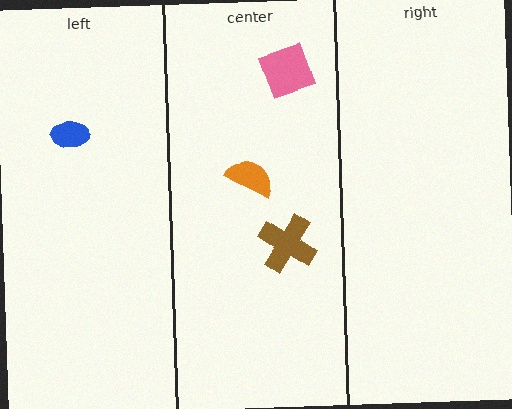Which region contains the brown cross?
The center region.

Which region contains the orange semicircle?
The center region.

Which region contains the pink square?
The center region.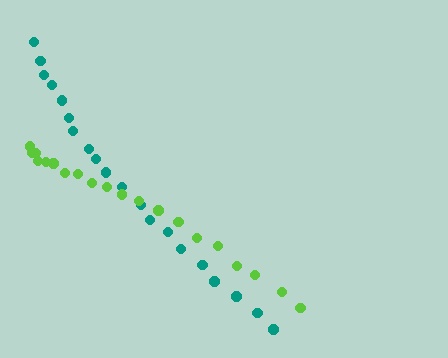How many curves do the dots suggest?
There are 2 distinct paths.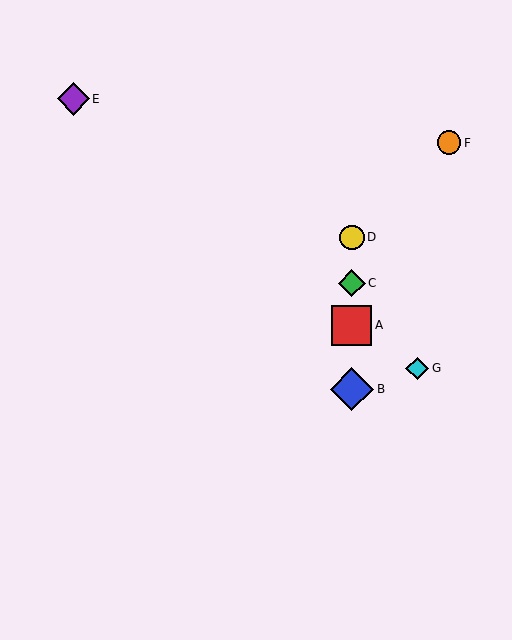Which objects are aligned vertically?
Objects A, B, C, D are aligned vertically.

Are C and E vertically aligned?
No, C is at x≈352 and E is at x≈73.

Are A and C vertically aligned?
Yes, both are at x≈352.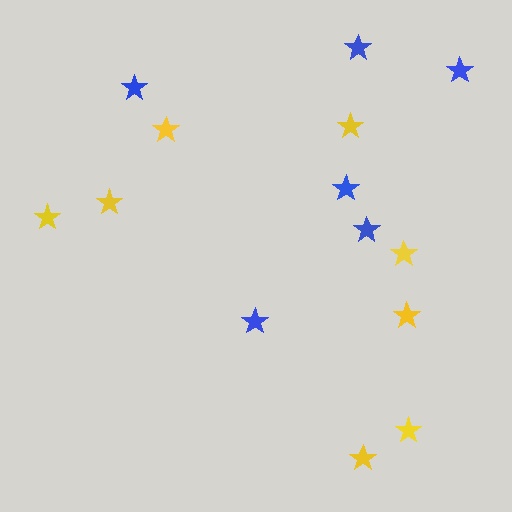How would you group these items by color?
There are 2 groups: one group of blue stars (6) and one group of yellow stars (8).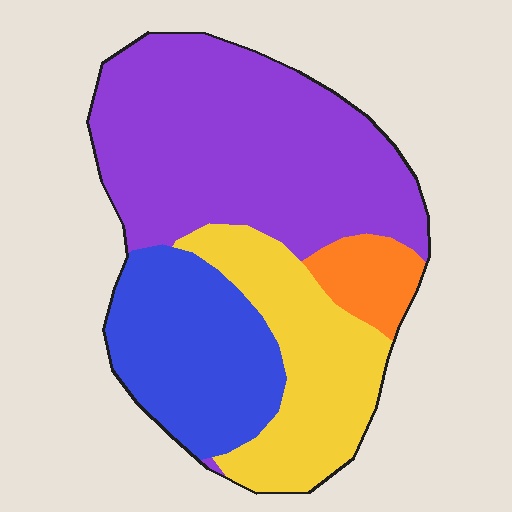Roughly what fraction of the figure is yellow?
Yellow covers around 25% of the figure.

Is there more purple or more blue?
Purple.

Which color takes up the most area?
Purple, at roughly 45%.